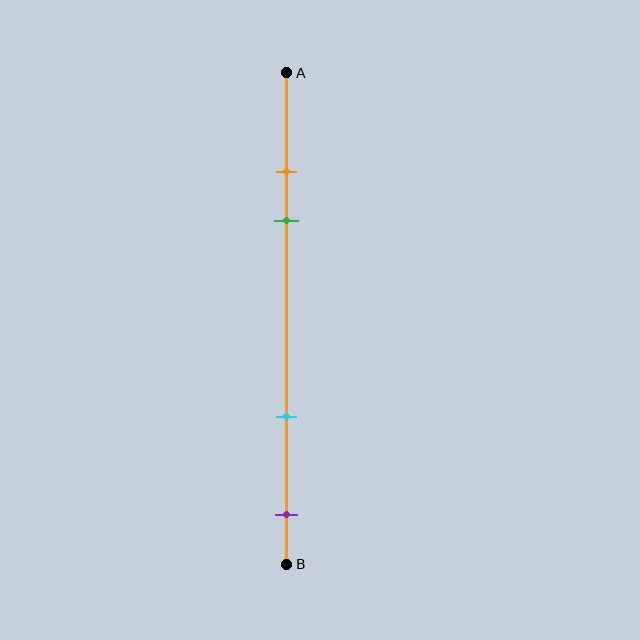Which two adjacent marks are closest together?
The orange and green marks are the closest adjacent pair.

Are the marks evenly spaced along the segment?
No, the marks are not evenly spaced.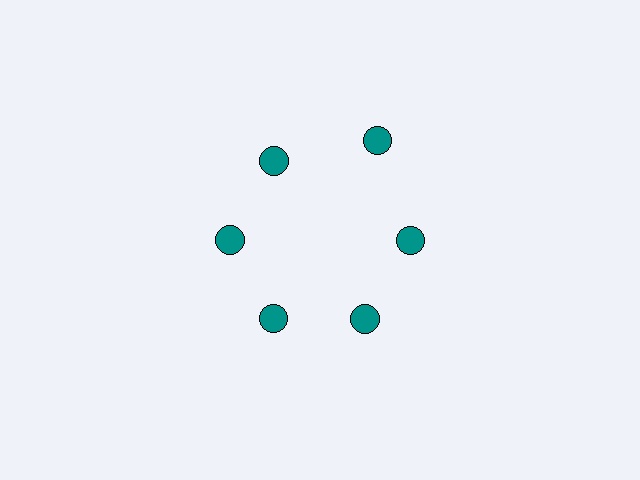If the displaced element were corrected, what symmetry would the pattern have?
It would have 6-fold rotational symmetry — the pattern would map onto itself every 60 degrees.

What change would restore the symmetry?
The symmetry would be restored by moving it inward, back onto the ring so that all 6 circles sit at equal angles and equal distance from the center.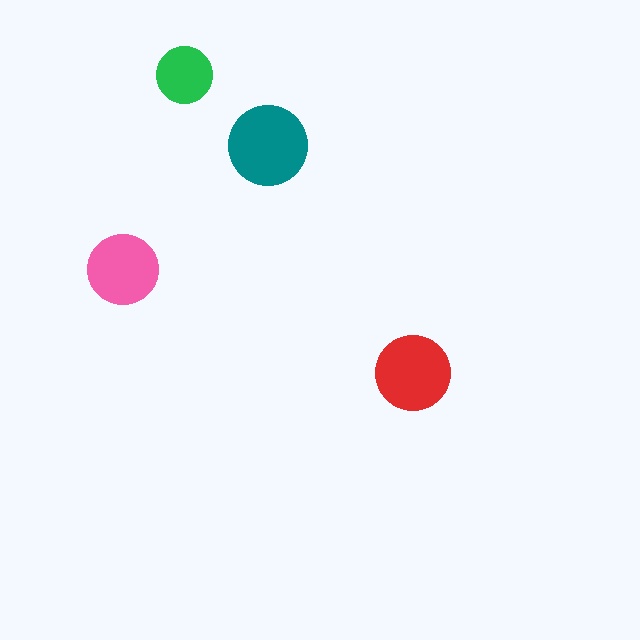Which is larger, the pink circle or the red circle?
The red one.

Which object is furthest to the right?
The red circle is rightmost.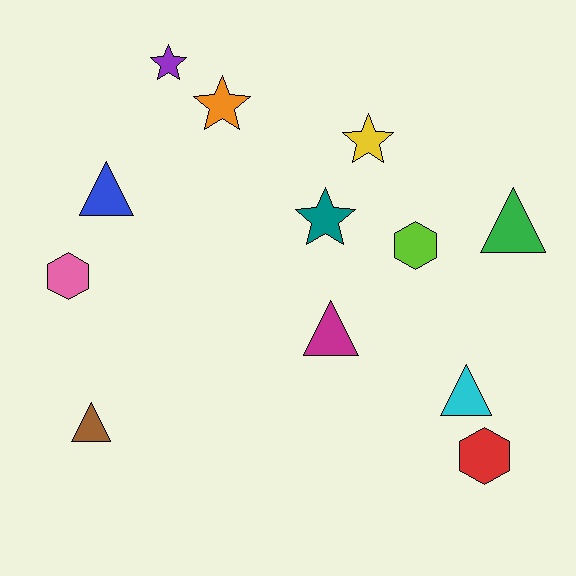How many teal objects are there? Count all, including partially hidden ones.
There is 1 teal object.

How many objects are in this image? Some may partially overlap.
There are 12 objects.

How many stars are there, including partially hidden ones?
There are 4 stars.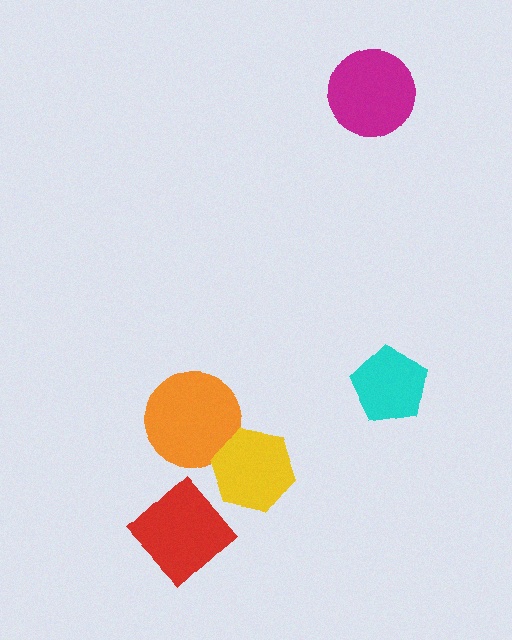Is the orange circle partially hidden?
Yes, it is partially covered by another shape.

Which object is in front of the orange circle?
The yellow hexagon is in front of the orange circle.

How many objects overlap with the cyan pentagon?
0 objects overlap with the cyan pentagon.